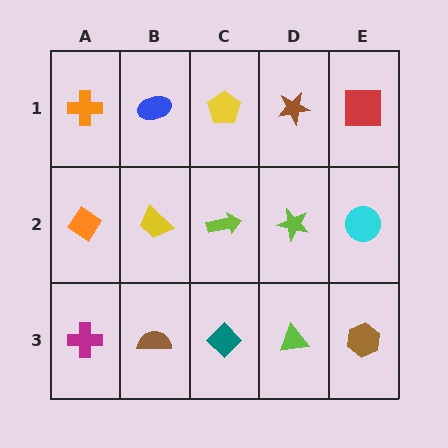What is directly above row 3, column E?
A cyan circle.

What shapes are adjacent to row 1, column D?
A lime star (row 2, column D), a yellow pentagon (row 1, column C), a red square (row 1, column E).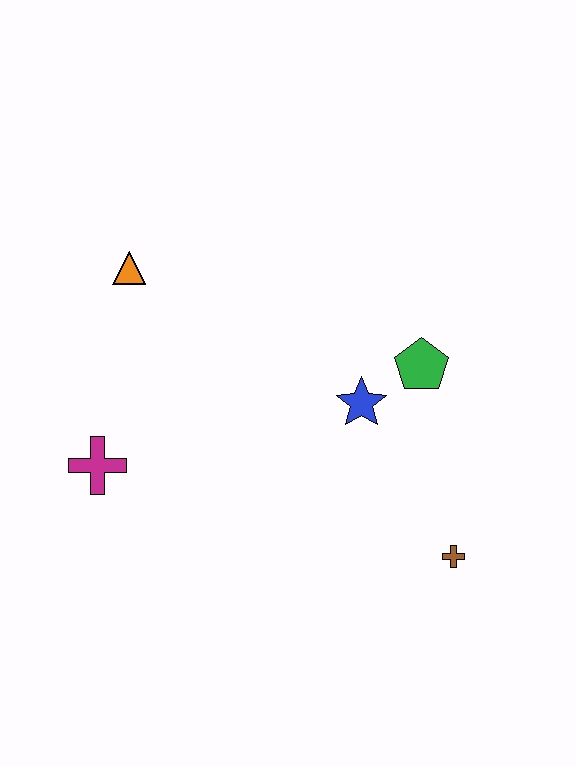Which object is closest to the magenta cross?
The orange triangle is closest to the magenta cross.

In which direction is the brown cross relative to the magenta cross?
The brown cross is to the right of the magenta cross.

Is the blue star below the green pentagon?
Yes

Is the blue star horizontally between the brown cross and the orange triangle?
Yes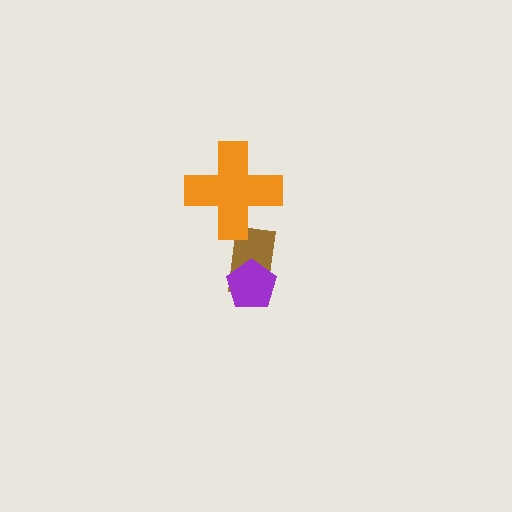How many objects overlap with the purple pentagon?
1 object overlaps with the purple pentagon.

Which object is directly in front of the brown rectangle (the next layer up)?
The purple pentagon is directly in front of the brown rectangle.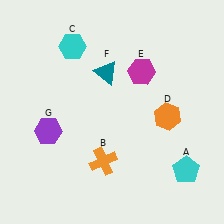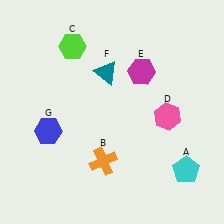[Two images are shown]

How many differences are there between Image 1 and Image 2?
There are 3 differences between the two images.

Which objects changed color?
C changed from cyan to lime. D changed from orange to pink. G changed from purple to blue.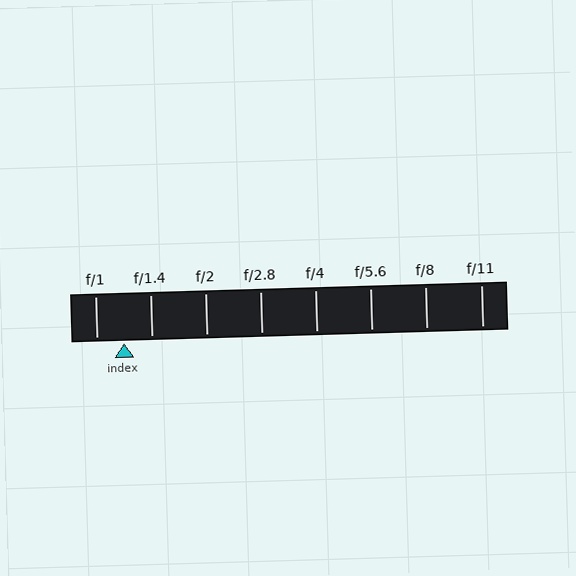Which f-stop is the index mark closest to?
The index mark is closest to f/1.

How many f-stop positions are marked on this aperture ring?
There are 8 f-stop positions marked.